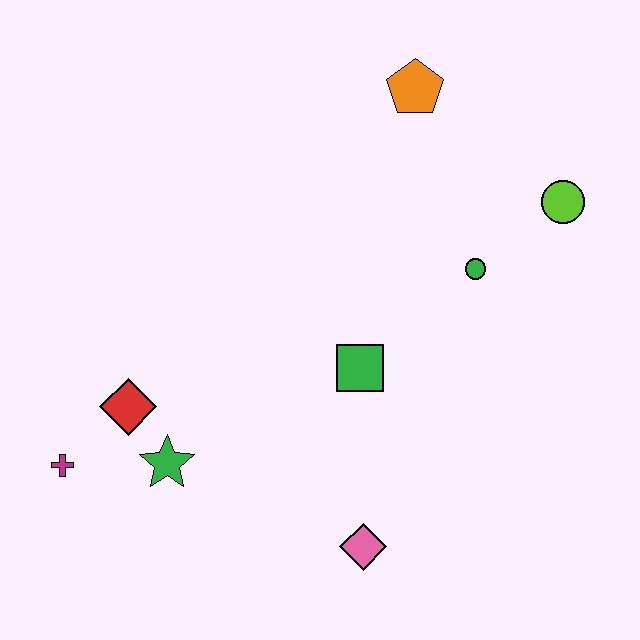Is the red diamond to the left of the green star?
Yes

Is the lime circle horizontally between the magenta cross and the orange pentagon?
No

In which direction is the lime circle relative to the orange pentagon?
The lime circle is to the right of the orange pentagon.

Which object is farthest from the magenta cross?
The lime circle is farthest from the magenta cross.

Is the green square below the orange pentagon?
Yes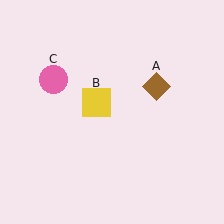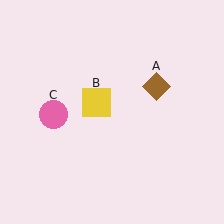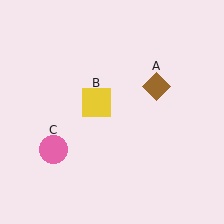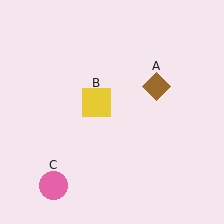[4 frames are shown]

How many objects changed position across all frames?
1 object changed position: pink circle (object C).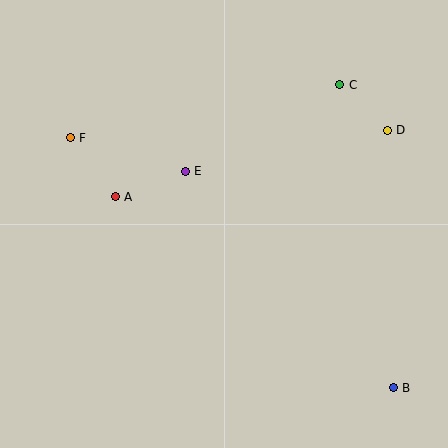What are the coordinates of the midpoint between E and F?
The midpoint between E and F is at (128, 154).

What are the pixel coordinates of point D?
Point D is at (387, 130).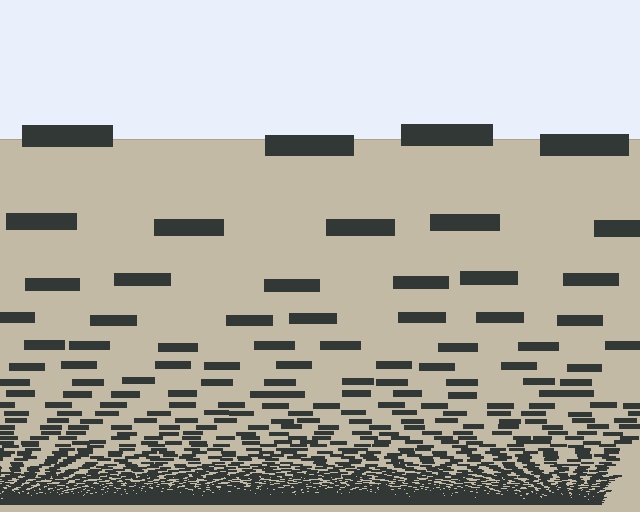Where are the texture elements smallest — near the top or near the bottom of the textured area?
Near the bottom.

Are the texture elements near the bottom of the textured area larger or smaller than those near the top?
Smaller. The gradient is inverted — elements near the bottom are smaller and denser.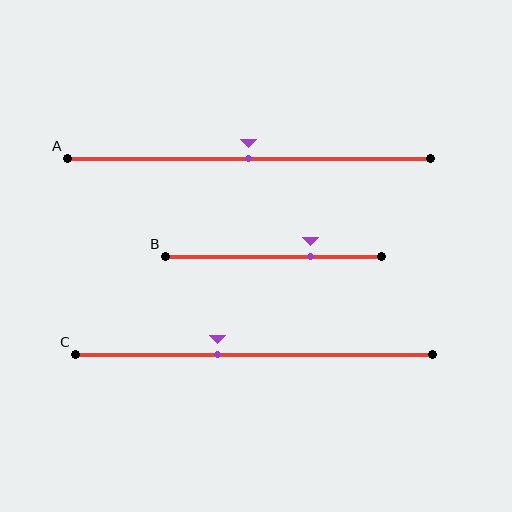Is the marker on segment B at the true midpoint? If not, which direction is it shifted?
No, the marker on segment B is shifted to the right by about 17% of the segment length.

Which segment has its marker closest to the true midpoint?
Segment A has its marker closest to the true midpoint.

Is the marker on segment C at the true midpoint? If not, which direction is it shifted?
No, the marker on segment C is shifted to the left by about 10% of the segment length.